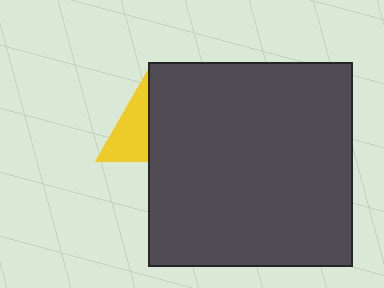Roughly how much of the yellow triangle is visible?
About half of it is visible (roughly 46%).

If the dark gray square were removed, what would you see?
You would see the complete yellow triangle.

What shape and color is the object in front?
The object in front is a dark gray square.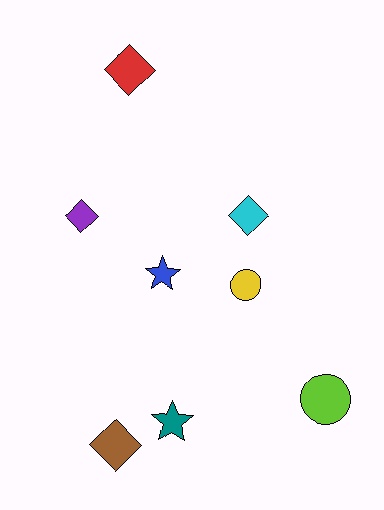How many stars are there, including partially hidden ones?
There are 2 stars.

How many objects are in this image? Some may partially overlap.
There are 8 objects.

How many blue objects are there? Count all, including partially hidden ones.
There is 1 blue object.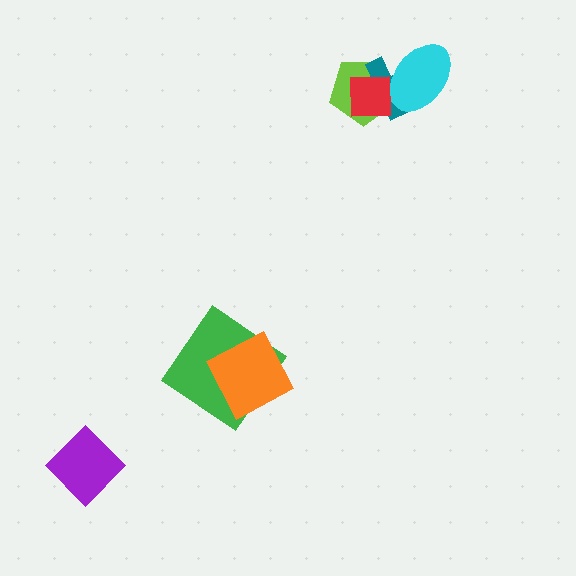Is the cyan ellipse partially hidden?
Yes, it is partially covered by another shape.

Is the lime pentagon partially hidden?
Yes, it is partially covered by another shape.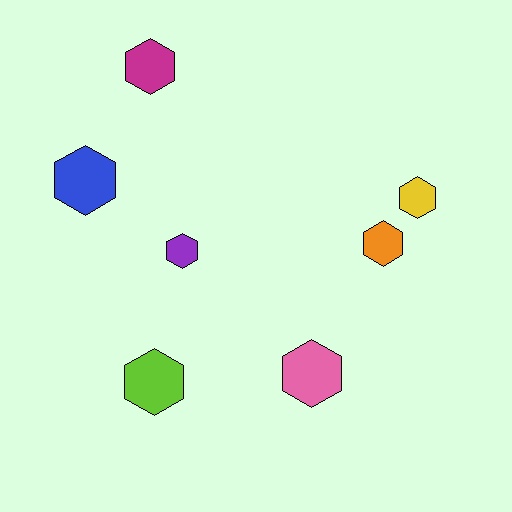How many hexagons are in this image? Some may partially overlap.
There are 7 hexagons.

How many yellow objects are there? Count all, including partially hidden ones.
There is 1 yellow object.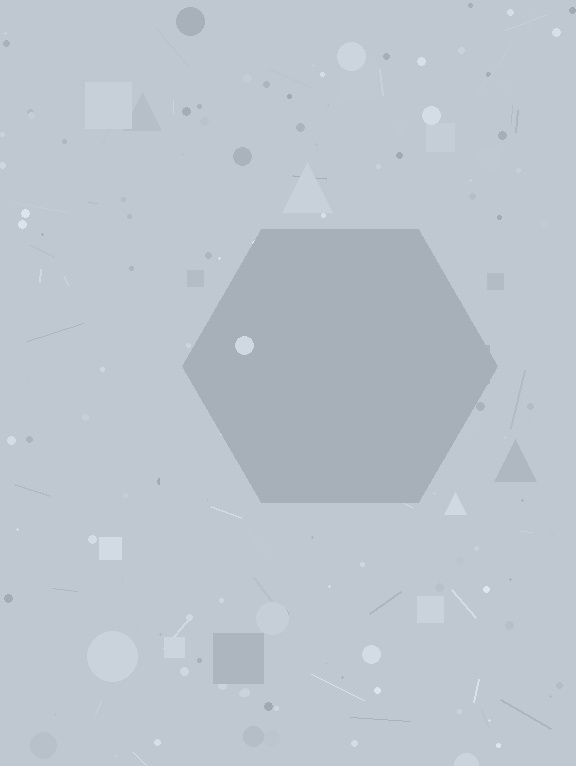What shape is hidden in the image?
A hexagon is hidden in the image.